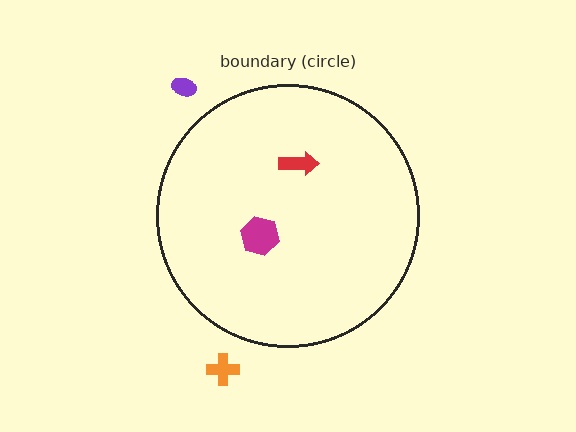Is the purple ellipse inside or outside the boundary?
Outside.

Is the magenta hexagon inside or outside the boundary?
Inside.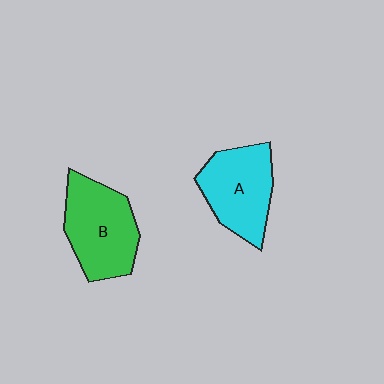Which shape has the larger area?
Shape B (green).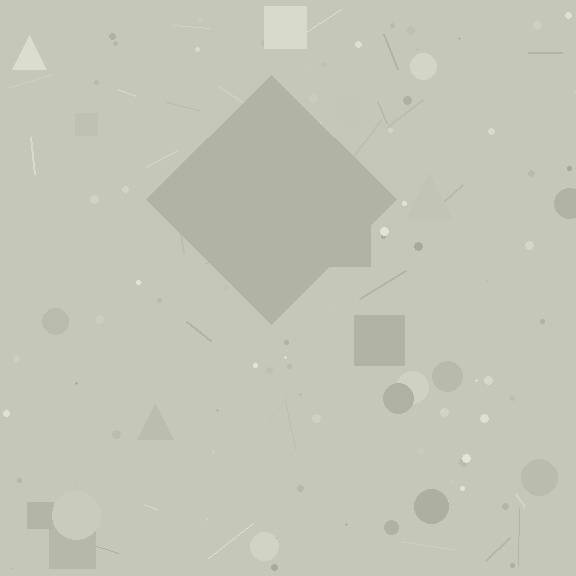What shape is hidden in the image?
A diamond is hidden in the image.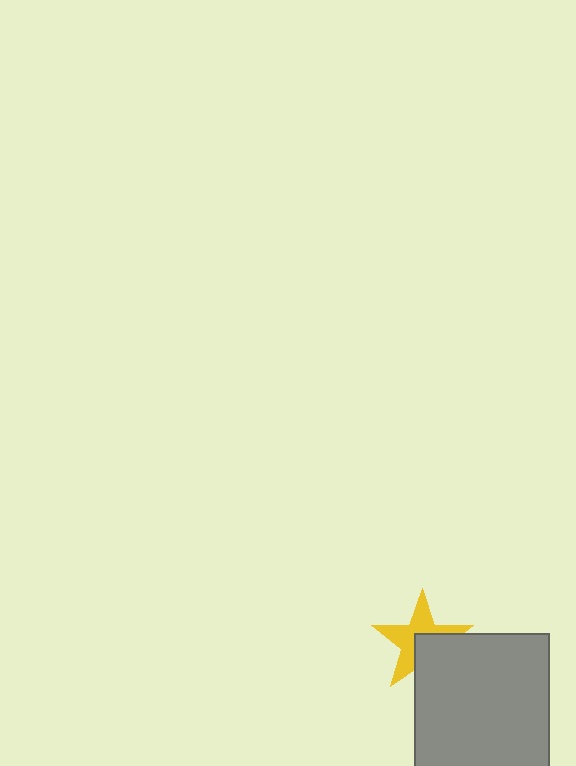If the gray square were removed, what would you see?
You would see the complete yellow star.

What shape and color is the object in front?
The object in front is a gray square.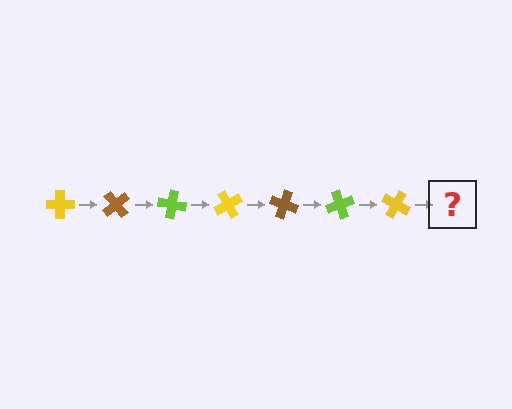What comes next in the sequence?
The next element should be a brown cross, rotated 350 degrees from the start.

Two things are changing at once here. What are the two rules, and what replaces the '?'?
The two rules are that it rotates 50 degrees each step and the color cycles through yellow, brown, and lime. The '?' should be a brown cross, rotated 350 degrees from the start.